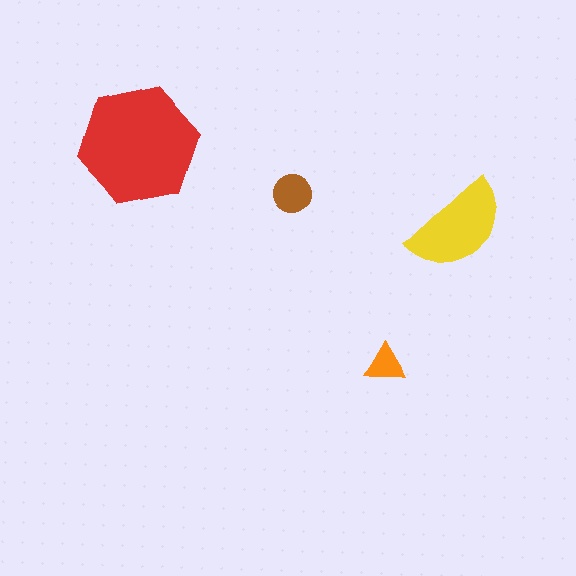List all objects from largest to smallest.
The red hexagon, the yellow semicircle, the brown circle, the orange triangle.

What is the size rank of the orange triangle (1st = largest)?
4th.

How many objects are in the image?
There are 4 objects in the image.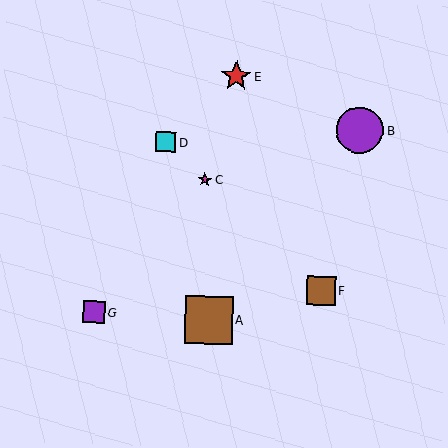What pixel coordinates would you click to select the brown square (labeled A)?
Click at (209, 320) to select the brown square A.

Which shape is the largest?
The brown square (labeled A) is the largest.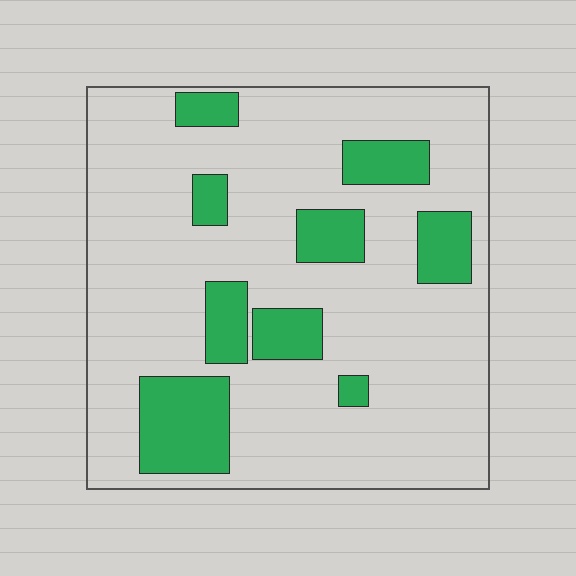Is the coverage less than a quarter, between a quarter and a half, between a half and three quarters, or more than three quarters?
Less than a quarter.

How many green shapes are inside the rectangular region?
9.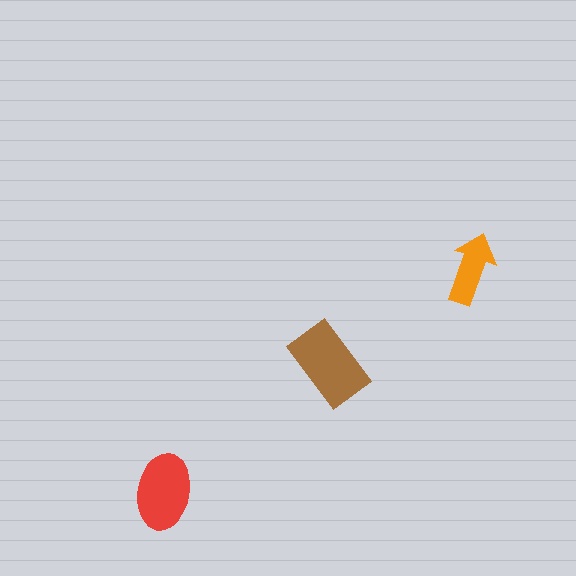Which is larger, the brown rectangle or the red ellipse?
The brown rectangle.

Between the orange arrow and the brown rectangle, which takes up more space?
The brown rectangle.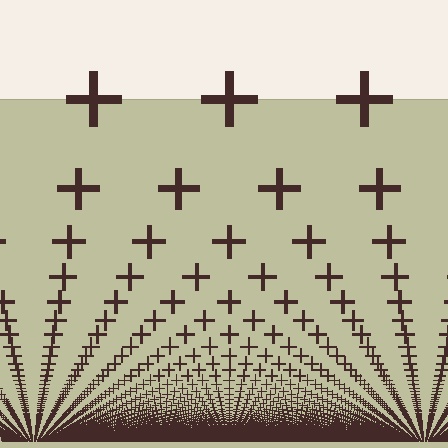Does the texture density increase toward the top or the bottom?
Density increases toward the bottom.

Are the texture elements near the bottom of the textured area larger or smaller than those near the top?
Smaller. The gradient is inverted — elements near the bottom are smaller and denser.